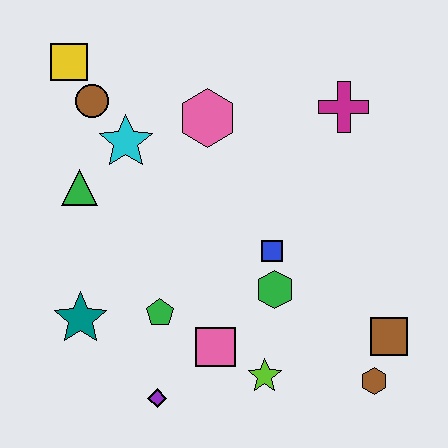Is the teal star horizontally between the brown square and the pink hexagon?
No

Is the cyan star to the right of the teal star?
Yes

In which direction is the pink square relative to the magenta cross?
The pink square is below the magenta cross.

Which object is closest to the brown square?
The brown hexagon is closest to the brown square.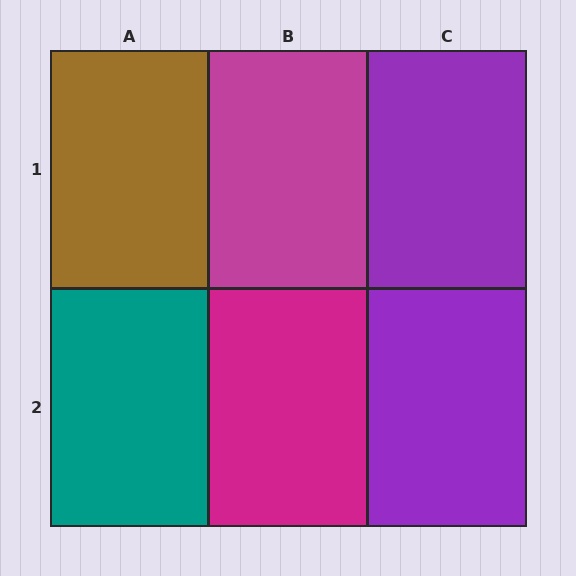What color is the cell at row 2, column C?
Purple.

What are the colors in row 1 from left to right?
Brown, magenta, purple.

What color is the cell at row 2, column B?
Magenta.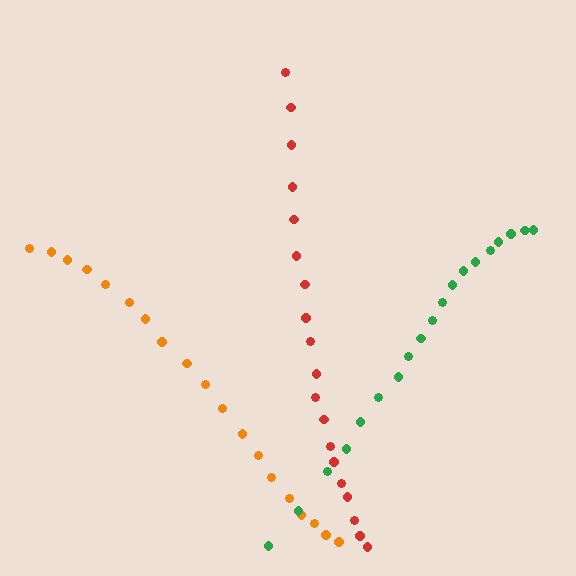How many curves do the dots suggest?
There are 3 distinct paths.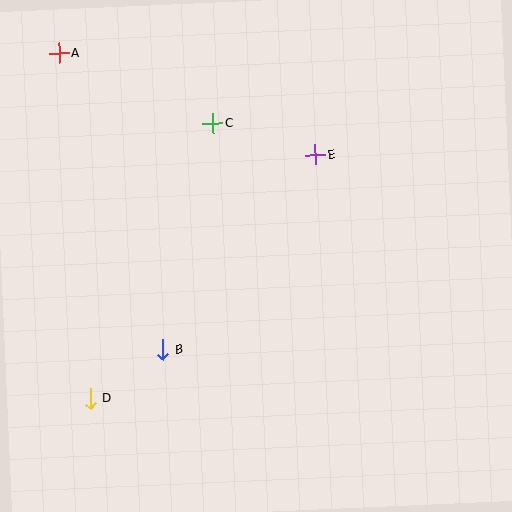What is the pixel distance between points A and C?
The distance between A and C is 169 pixels.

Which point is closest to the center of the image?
Point E at (315, 155) is closest to the center.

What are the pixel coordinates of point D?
Point D is at (90, 399).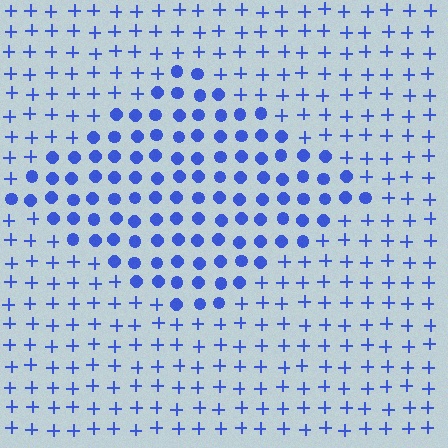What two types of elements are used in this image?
The image uses circles inside the diamond region and plus signs outside it.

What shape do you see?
I see a diamond.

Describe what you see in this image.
The image is filled with small blue elements arranged in a uniform grid. A diamond-shaped region contains circles, while the surrounding area contains plus signs. The boundary is defined purely by the change in element shape.